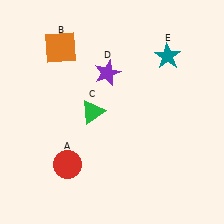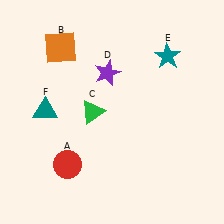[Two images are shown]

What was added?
A teal triangle (F) was added in Image 2.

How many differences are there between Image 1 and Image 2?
There is 1 difference between the two images.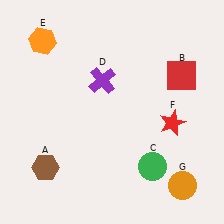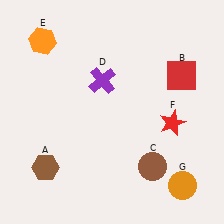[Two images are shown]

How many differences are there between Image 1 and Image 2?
There is 1 difference between the two images.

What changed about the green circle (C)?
In Image 1, C is green. In Image 2, it changed to brown.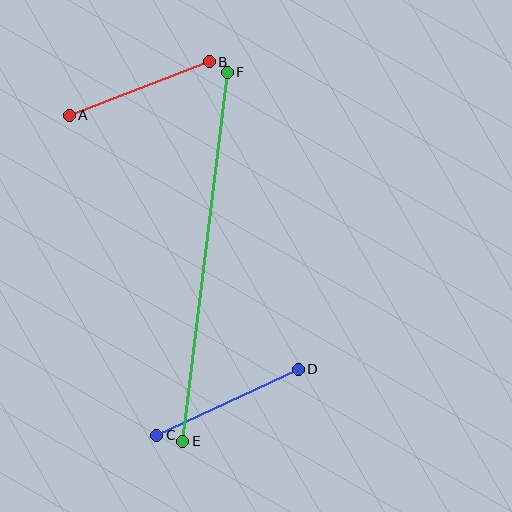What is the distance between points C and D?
The distance is approximately 156 pixels.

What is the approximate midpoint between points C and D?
The midpoint is at approximately (227, 402) pixels.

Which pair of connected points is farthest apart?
Points E and F are farthest apart.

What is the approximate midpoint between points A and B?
The midpoint is at approximately (139, 89) pixels.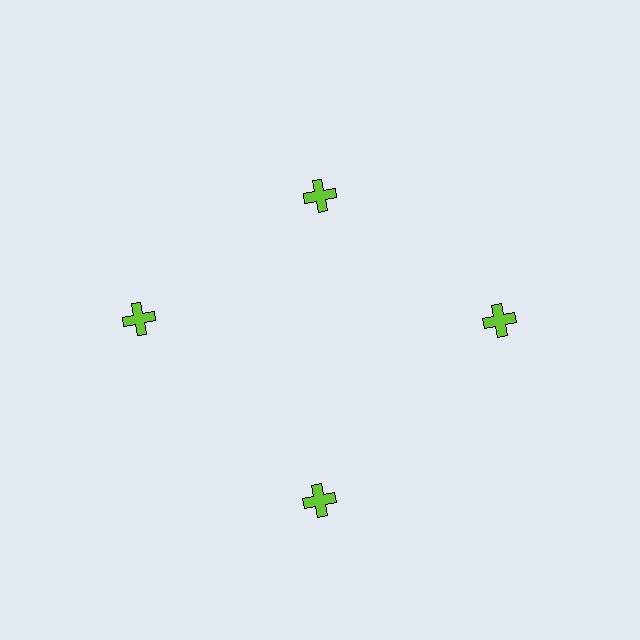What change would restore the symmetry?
The symmetry would be restored by moving it outward, back onto the ring so that all 4 crosses sit at equal angles and equal distance from the center.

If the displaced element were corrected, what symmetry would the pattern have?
It would have 4-fold rotational symmetry — the pattern would map onto itself every 90 degrees.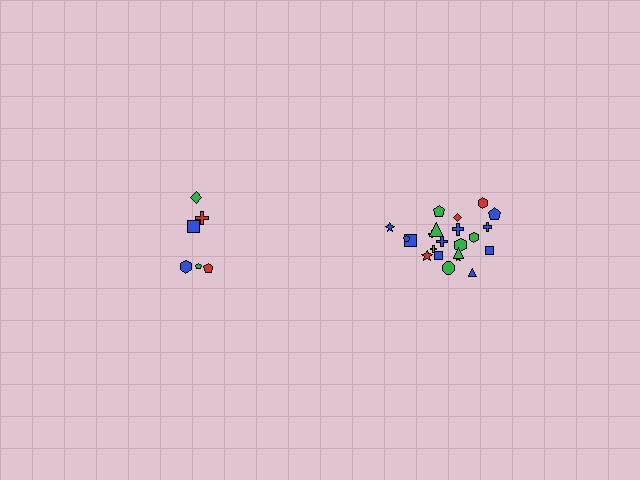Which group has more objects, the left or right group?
The right group.